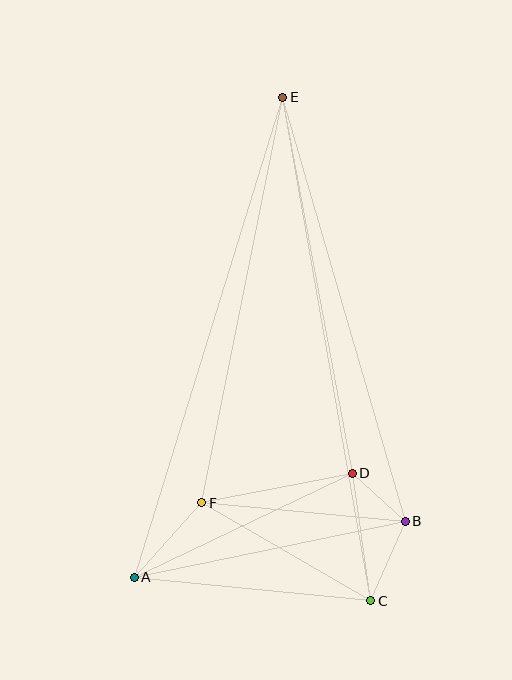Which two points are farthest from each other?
Points C and E are farthest from each other.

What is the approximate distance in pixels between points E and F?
The distance between E and F is approximately 413 pixels.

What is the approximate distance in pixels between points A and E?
The distance between A and E is approximately 503 pixels.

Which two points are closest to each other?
Points B and D are closest to each other.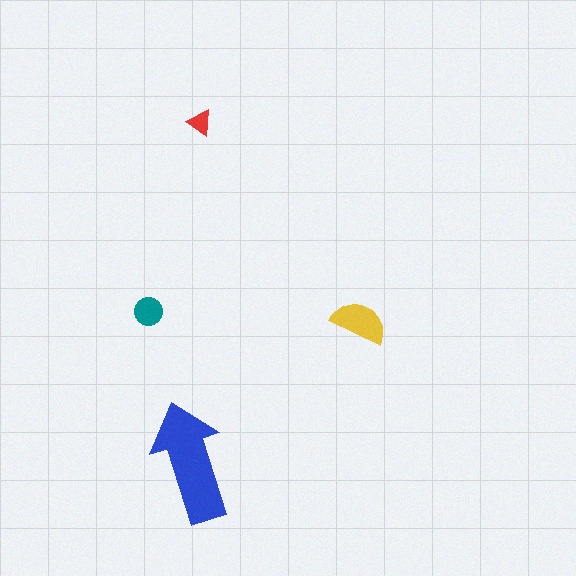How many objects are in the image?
There are 4 objects in the image.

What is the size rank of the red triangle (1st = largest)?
4th.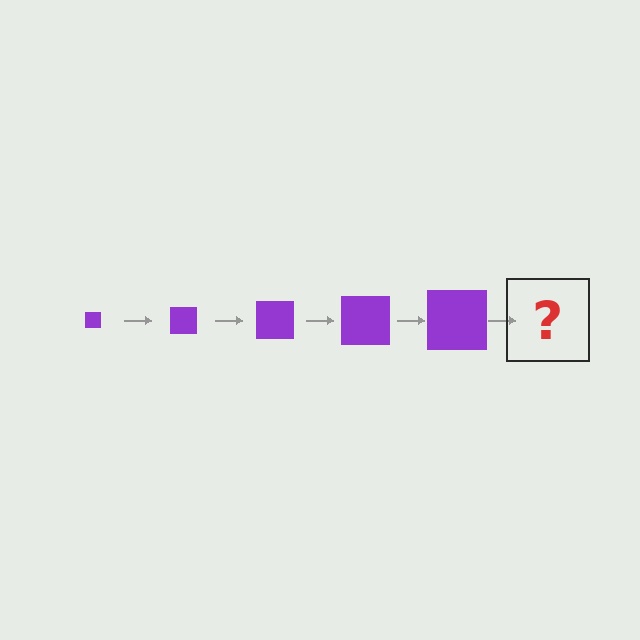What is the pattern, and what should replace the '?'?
The pattern is that the square gets progressively larger each step. The '?' should be a purple square, larger than the previous one.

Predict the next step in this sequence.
The next step is a purple square, larger than the previous one.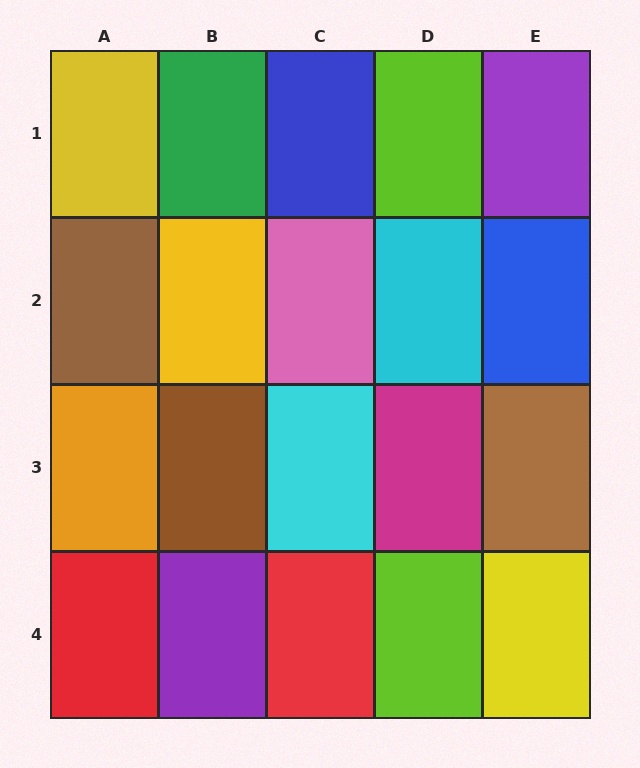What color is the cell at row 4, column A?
Red.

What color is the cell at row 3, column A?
Orange.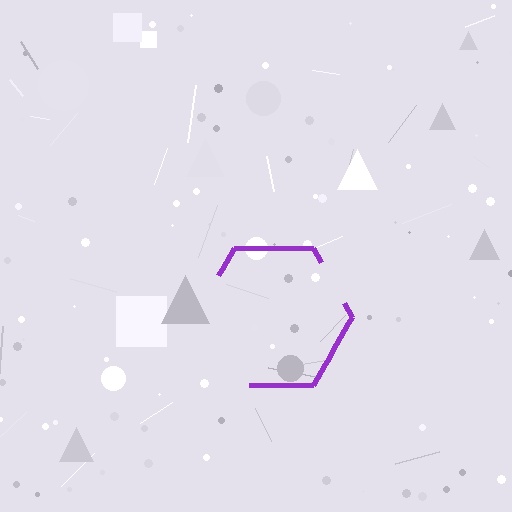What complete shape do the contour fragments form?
The contour fragments form a hexagon.